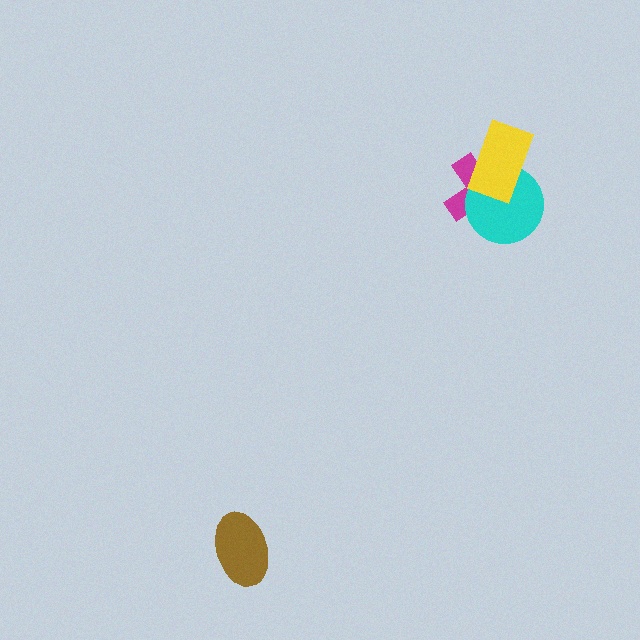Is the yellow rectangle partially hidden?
No, no other shape covers it.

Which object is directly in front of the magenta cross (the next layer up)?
The cyan circle is directly in front of the magenta cross.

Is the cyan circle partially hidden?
Yes, it is partially covered by another shape.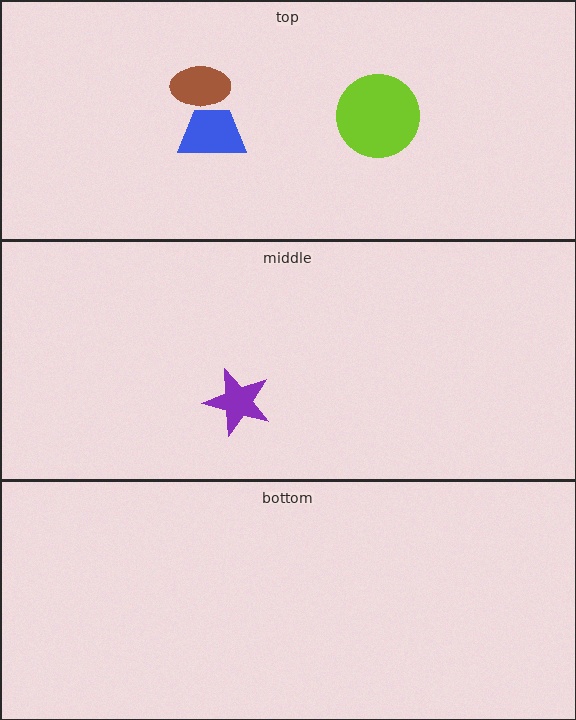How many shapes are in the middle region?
1.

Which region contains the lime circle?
The top region.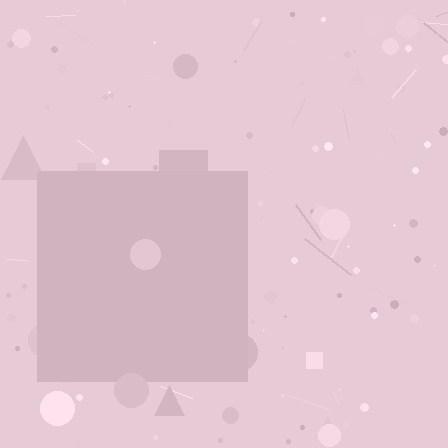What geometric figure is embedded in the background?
A square is embedded in the background.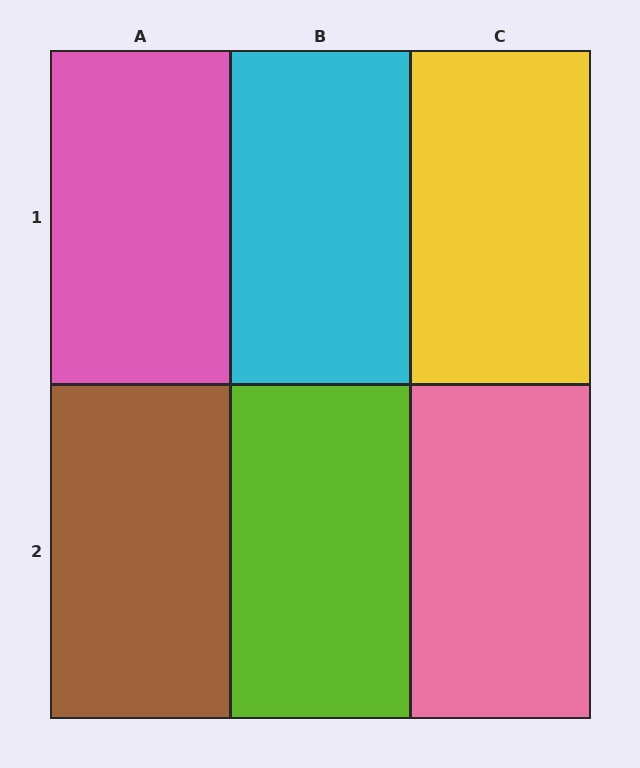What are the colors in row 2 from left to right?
Brown, lime, pink.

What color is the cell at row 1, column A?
Pink.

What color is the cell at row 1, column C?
Yellow.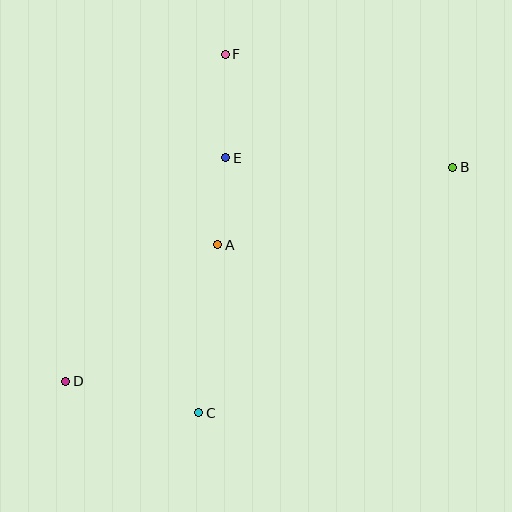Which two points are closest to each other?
Points A and E are closest to each other.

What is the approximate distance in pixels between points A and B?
The distance between A and B is approximately 248 pixels.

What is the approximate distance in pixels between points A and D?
The distance between A and D is approximately 204 pixels.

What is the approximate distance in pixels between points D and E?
The distance between D and E is approximately 275 pixels.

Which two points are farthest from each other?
Points B and D are farthest from each other.